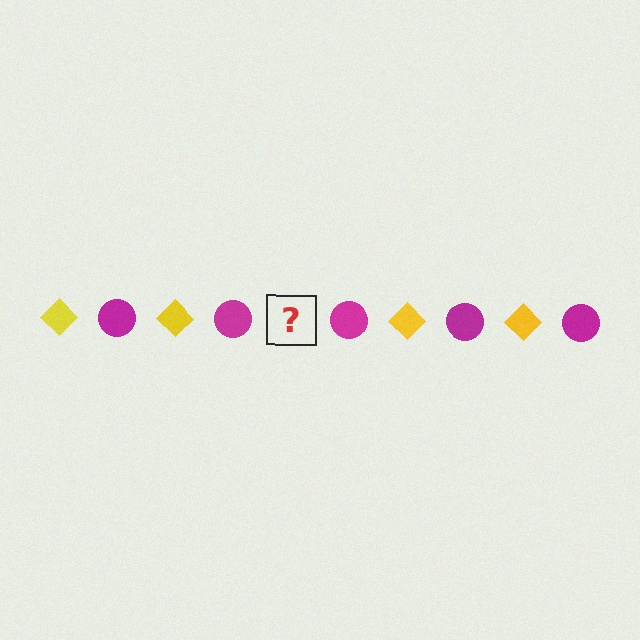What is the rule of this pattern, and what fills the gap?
The rule is that the pattern alternates between yellow diamond and magenta circle. The gap should be filled with a yellow diamond.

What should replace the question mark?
The question mark should be replaced with a yellow diamond.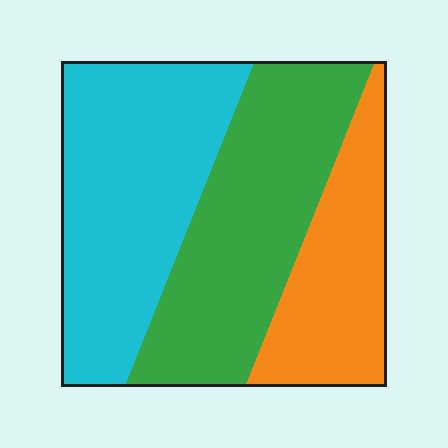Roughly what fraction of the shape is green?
Green takes up about three eighths (3/8) of the shape.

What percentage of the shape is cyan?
Cyan takes up between a third and a half of the shape.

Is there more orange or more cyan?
Cyan.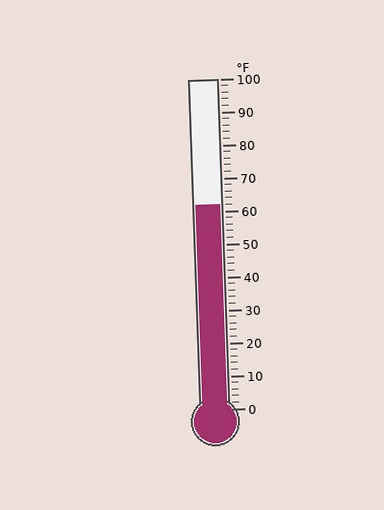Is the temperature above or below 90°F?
The temperature is below 90°F.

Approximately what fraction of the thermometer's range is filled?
The thermometer is filled to approximately 60% of its range.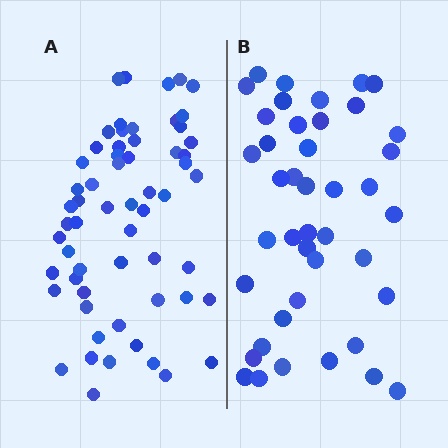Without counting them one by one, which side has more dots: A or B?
Region A (the left region) has more dots.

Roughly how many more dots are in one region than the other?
Region A has approximately 20 more dots than region B.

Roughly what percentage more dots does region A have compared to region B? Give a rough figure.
About 45% more.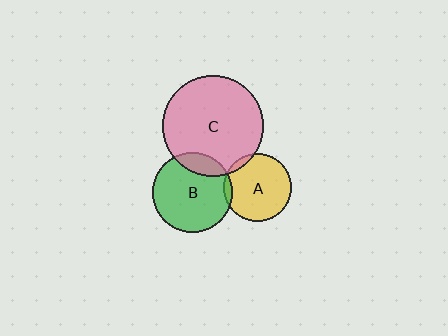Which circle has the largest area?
Circle C (pink).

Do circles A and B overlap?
Yes.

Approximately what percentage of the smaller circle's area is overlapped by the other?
Approximately 5%.